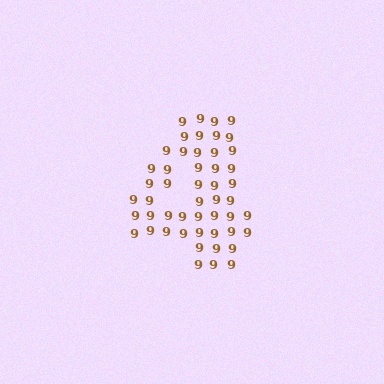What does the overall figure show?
The overall figure shows the digit 4.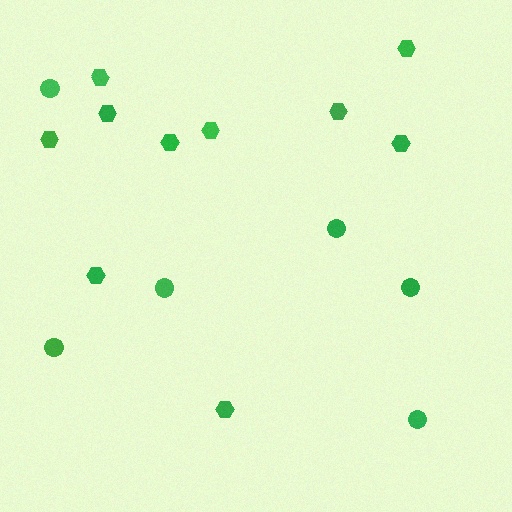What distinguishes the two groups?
There are 2 groups: one group of hexagons (10) and one group of circles (6).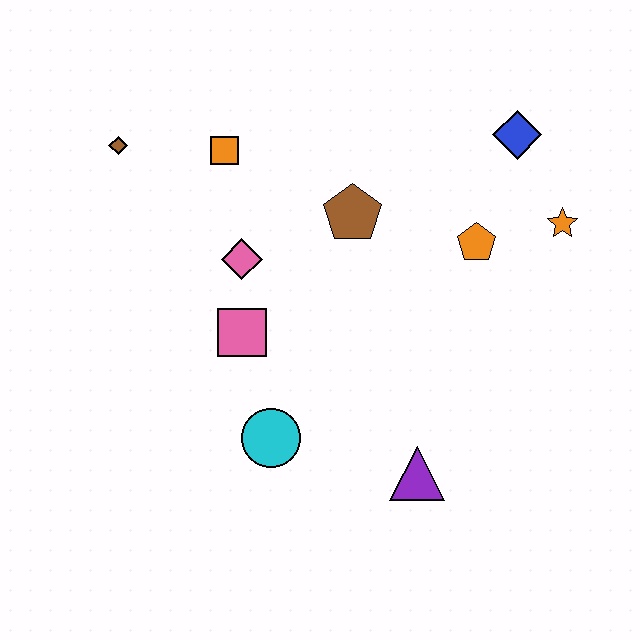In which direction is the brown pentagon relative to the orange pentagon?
The brown pentagon is to the left of the orange pentagon.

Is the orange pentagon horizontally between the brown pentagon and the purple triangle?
No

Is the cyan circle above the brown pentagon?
No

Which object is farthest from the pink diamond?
The orange star is farthest from the pink diamond.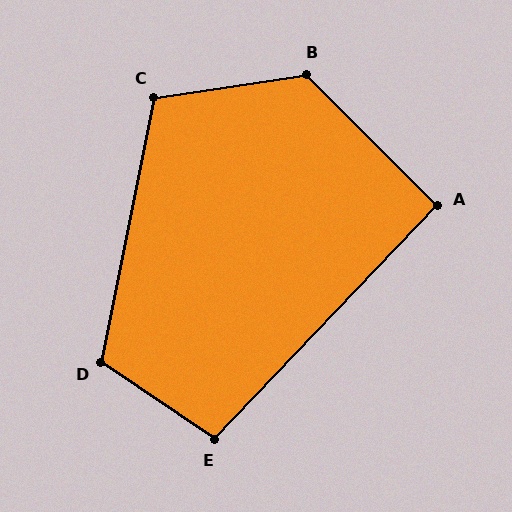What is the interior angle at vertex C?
Approximately 110 degrees (obtuse).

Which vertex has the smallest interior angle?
A, at approximately 91 degrees.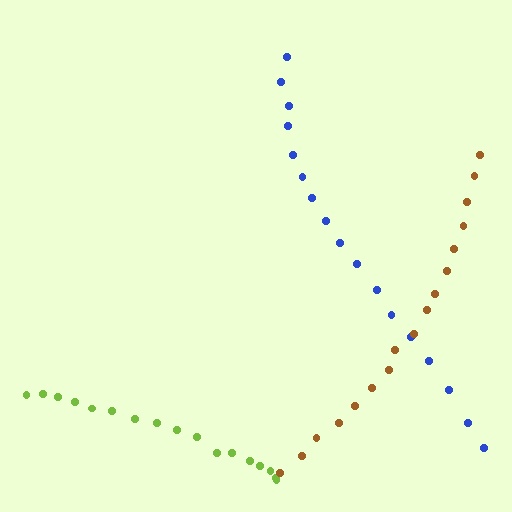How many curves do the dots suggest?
There are 3 distinct paths.